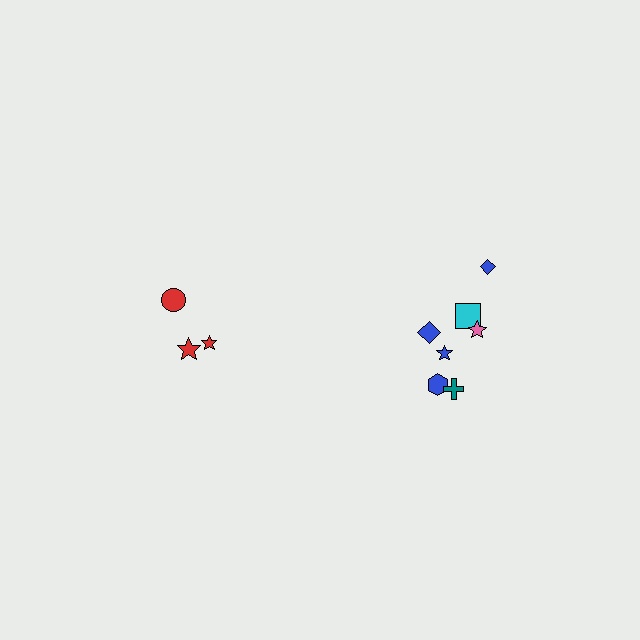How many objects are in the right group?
There are 7 objects.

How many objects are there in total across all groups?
There are 10 objects.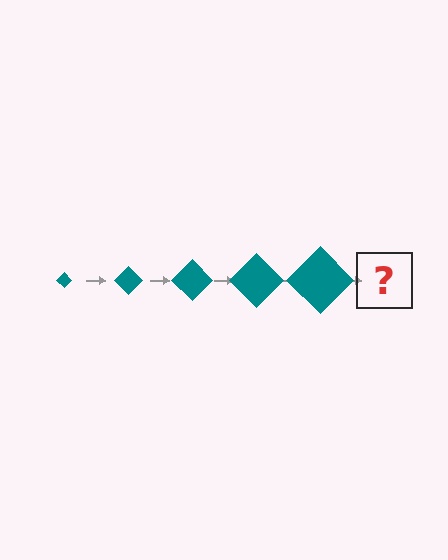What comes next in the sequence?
The next element should be a teal diamond, larger than the previous one.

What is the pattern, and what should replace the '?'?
The pattern is that the diamond gets progressively larger each step. The '?' should be a teal diamond, larger than the previous one.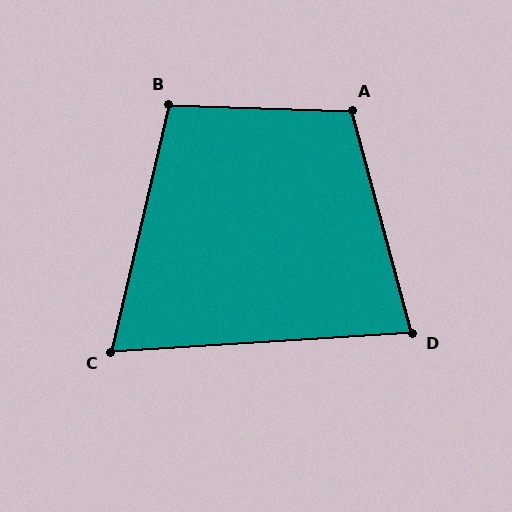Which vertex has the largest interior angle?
A, at approximately 107 degrees.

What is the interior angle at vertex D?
Approximately 78 degrees (acute).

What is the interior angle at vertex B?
Approximately 102 degrees (obtuse).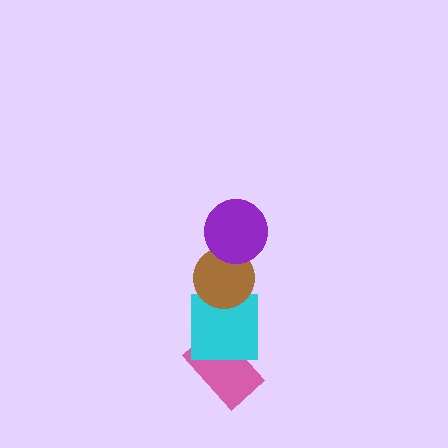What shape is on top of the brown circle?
The purple circle is on top of the brown circle.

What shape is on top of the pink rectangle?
The cyan square is on top of the pink rectangle.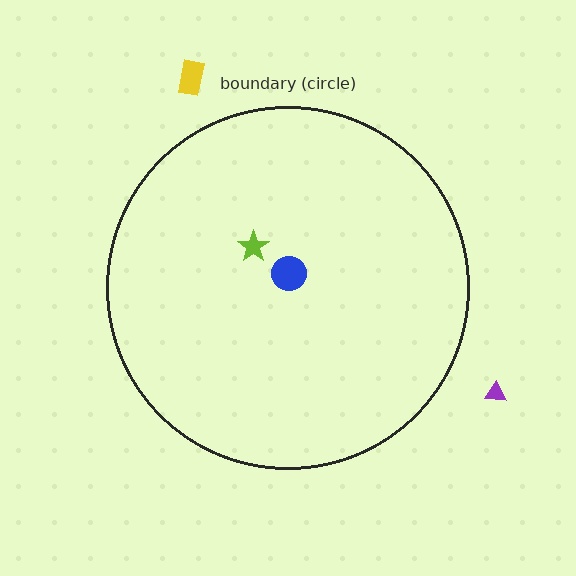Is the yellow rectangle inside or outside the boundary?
Outside.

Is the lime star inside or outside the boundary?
Inside.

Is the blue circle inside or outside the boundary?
Inside.